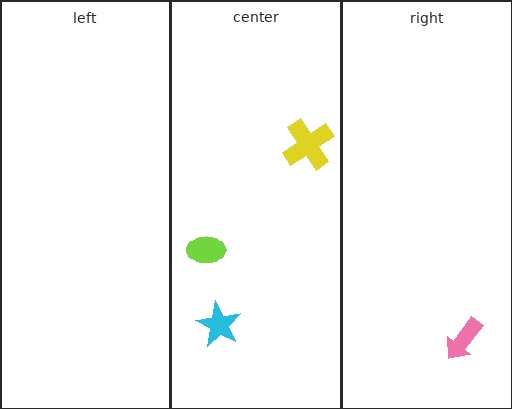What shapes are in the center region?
The lime ellipse, the cyan star, the yellow cross.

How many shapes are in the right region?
1.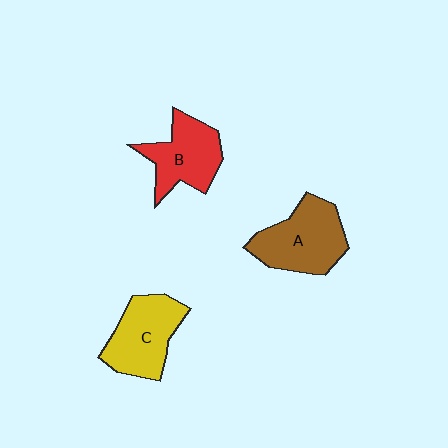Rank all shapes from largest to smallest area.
From largest to smallest: A (brown), C (yellow), B (red).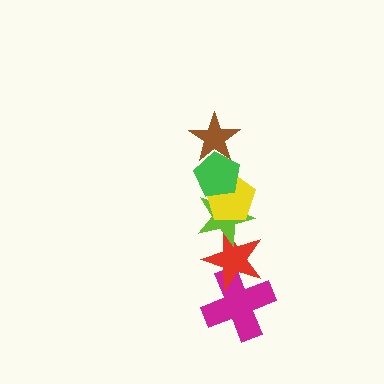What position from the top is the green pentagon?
The green pentagon is 2nd from the top.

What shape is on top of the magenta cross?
The red star is on top of the magenta cross.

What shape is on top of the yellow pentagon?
The green pentagon is on top of the yellow pentagon.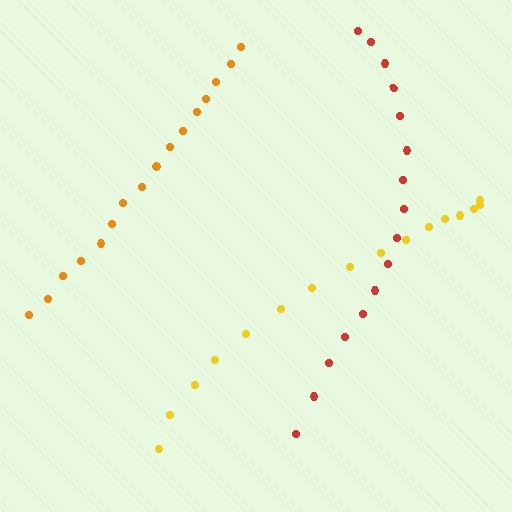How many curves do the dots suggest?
There are 3 distinct paths.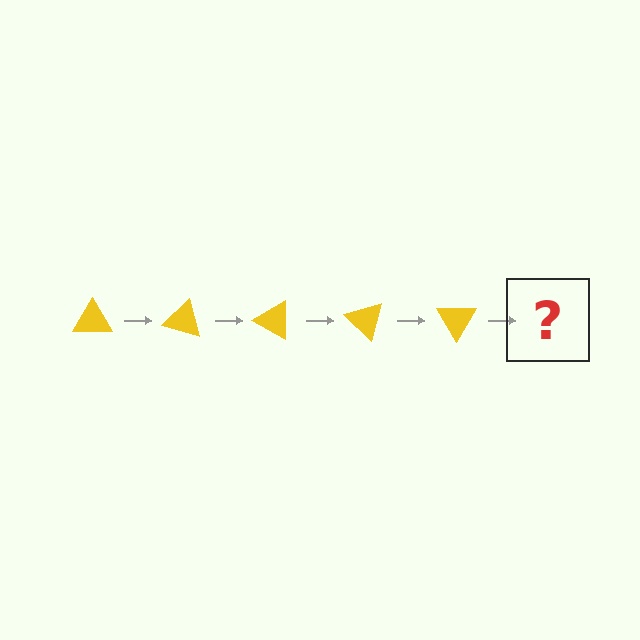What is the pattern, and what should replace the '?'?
The pattern is that the triangle rotates 15 degrees each step. The '?' should be a yellow triangle rotated 75 degrees.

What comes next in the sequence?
The next element should be a yellow triangle rotated 75 degrees.